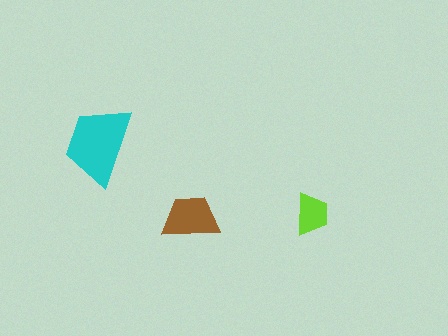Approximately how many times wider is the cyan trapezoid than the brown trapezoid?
About 1.5 times wider.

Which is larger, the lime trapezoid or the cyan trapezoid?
The cyan one.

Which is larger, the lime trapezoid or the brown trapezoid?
The brown one.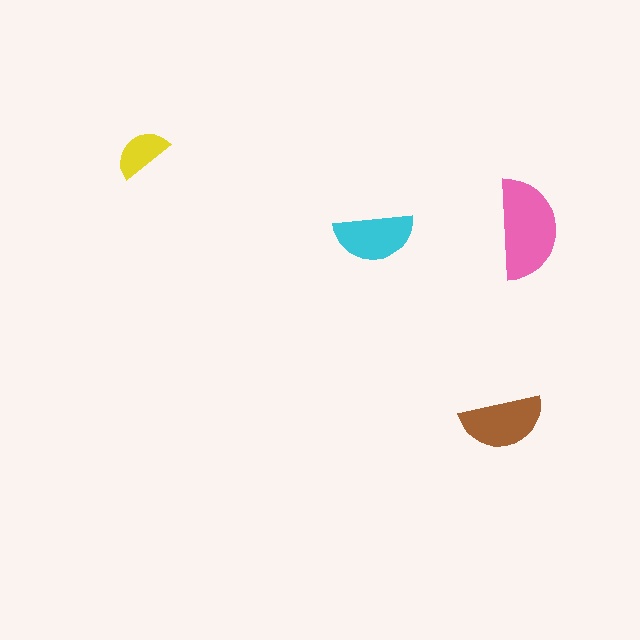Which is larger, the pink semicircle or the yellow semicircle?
The pink one.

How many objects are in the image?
There are 4 objects in the image.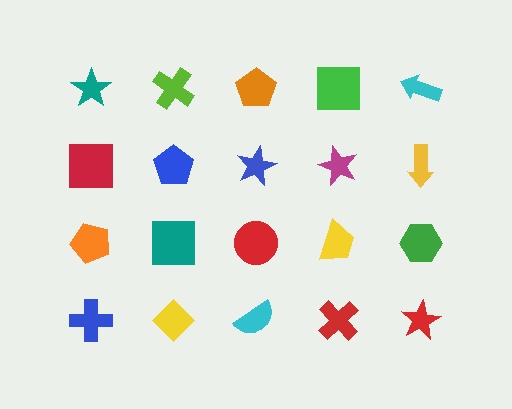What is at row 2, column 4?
A magenta star.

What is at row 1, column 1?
A teal star.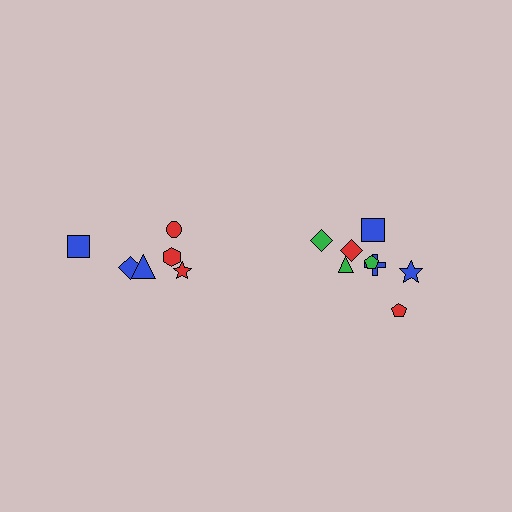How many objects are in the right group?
There are 8 objects.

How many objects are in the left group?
There are 6 objects.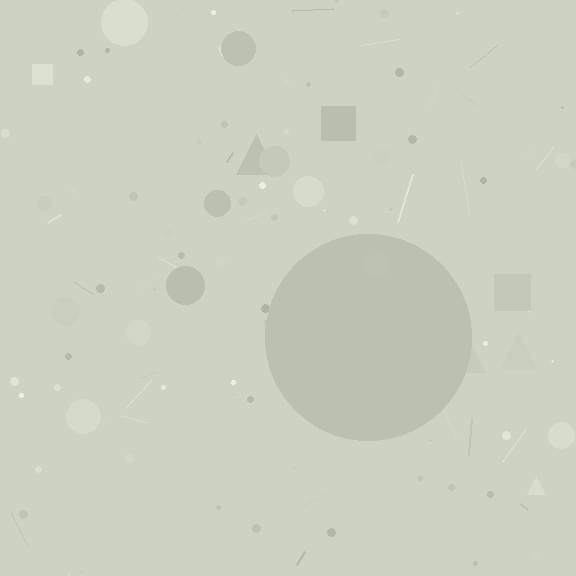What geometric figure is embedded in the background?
A circle is embedded in the background.